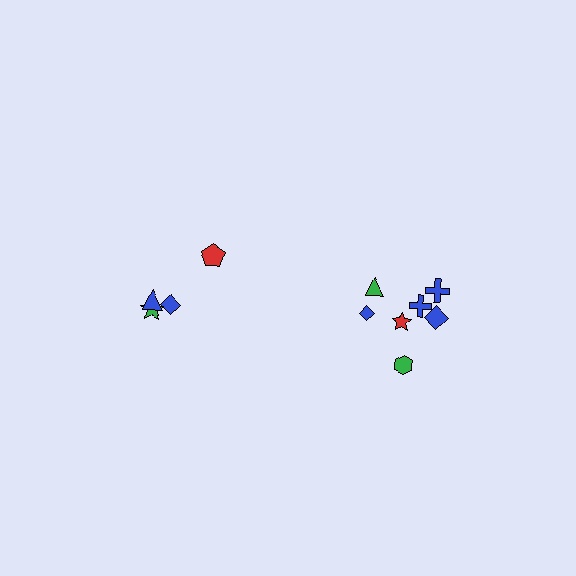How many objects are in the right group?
There are 7 objects.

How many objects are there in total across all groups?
There are 11 objects.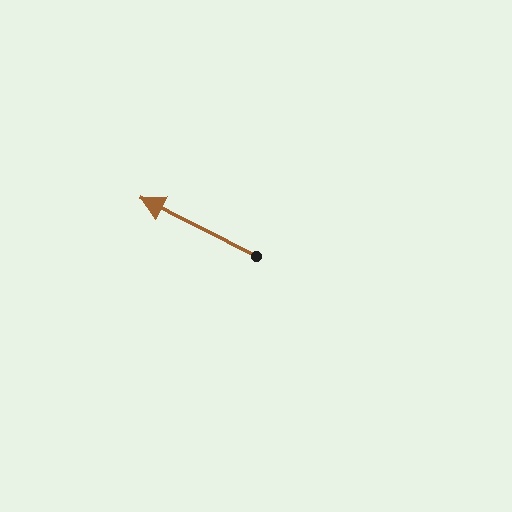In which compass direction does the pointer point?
Northwest.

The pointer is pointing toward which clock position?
Roughly 10 o'clock.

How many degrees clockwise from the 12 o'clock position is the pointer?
Approximately 297 degrees.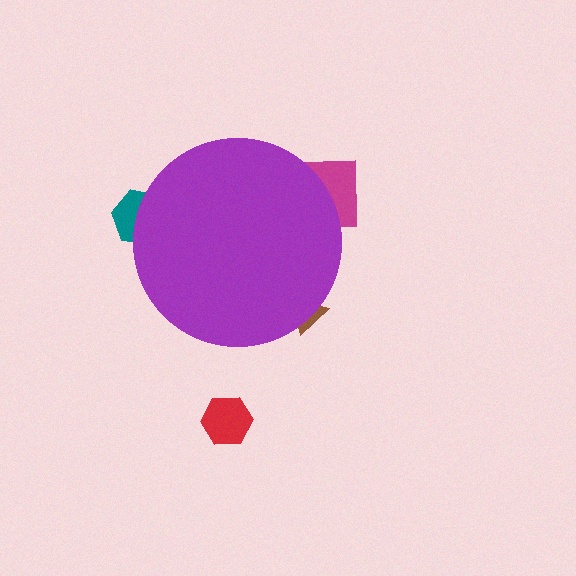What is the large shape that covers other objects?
A purple circle.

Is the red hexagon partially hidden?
No, the red hexagon is fully visible.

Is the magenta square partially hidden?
Yes, the magenta square is partially hidden behind the purple circle.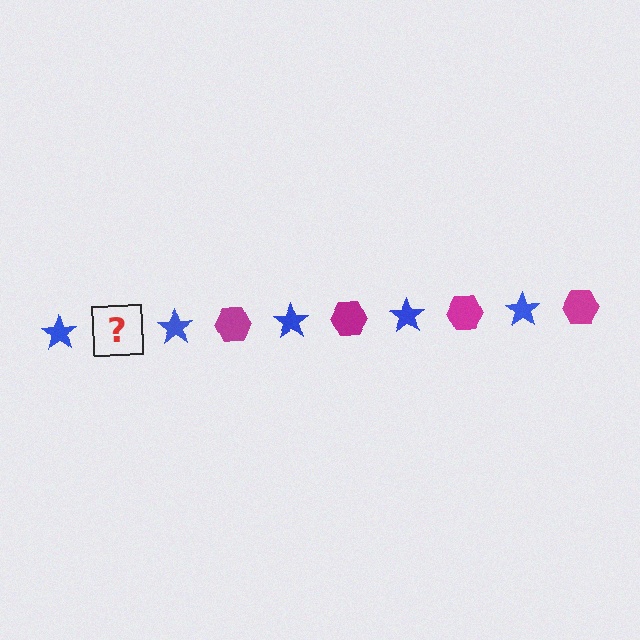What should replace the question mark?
The question mark should be replaced with a magenta hexagon.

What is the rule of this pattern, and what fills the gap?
The rule is that the pattern alternates between blue star and magenta hexagon. The gap should be filled with a magenta hexagon.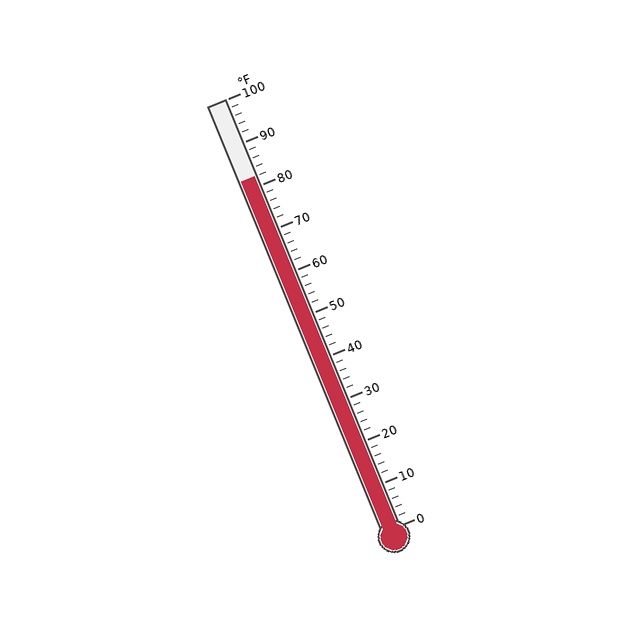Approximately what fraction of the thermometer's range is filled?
The thermometer is filled to approximately 80% of its range.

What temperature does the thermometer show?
The thermometer shows approximately 82°F.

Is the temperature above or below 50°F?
The temperature is above 50°F.